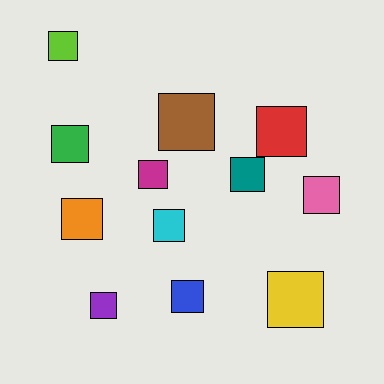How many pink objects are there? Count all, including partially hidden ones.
There is 1 pink object.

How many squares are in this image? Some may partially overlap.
There are 12 squares.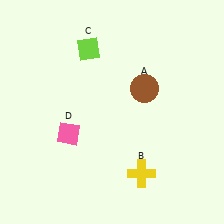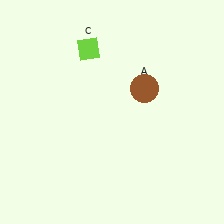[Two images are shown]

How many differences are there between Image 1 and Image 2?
There are 2 differences between the two images.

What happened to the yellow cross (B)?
The yellow cross (B) was removed in Image 2. It was in the bottom-right area of Image 1.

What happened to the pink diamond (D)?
The pink diamond (D) was removed in Image 2. It was in the bottom-left area of Image 1.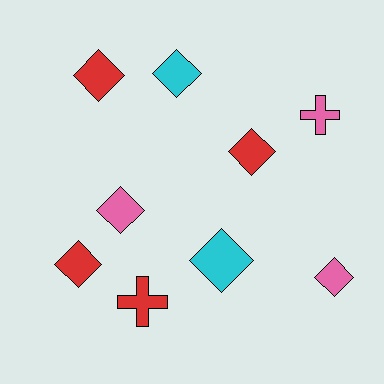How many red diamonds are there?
There are 3 red diamonds.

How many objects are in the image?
There are 9 objects.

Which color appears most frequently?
Red, with 4 objects.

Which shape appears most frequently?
Diamond, with 7 objects.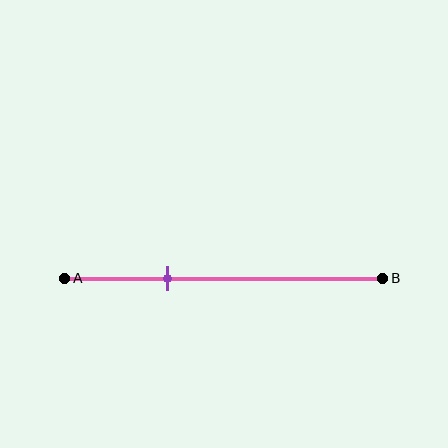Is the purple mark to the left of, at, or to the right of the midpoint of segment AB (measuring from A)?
The purple mark is to the left of the midpoint of segment AB.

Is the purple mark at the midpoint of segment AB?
No, the mark is at about 30% from A, not at the 50% midpoint.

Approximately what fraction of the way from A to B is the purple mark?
The purple mark is approximately 30% of the way from A to B.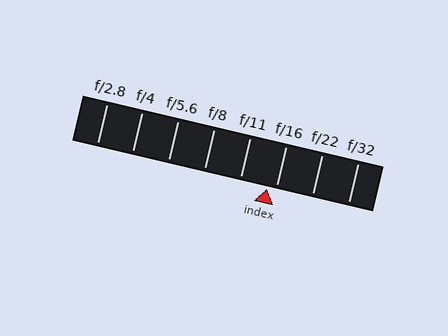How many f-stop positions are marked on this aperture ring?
There are 8 f-stop positions marked.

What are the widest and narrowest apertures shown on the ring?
The widest aperture shown is f/2.8 and the narrowest is f/32.